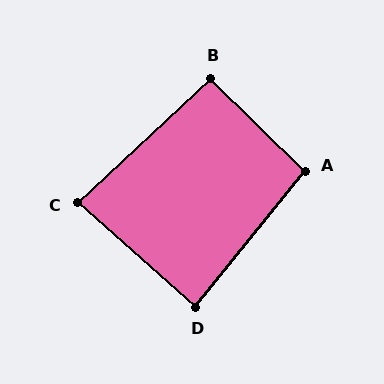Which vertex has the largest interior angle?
A, at approximately 96 degrees.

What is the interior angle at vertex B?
Approximately 93 degrees (approximately right).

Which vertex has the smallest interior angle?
C, at approximately 84 degrees.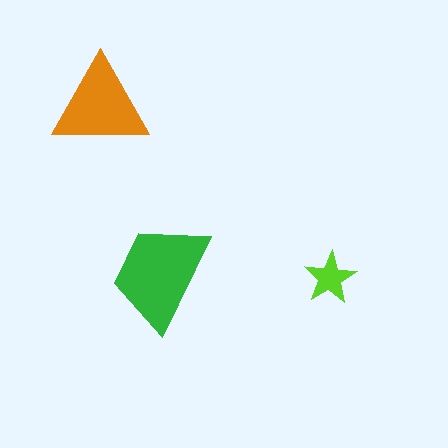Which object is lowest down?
The lime star is bottommost.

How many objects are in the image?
There are 3 objects in the image.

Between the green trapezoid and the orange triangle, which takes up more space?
The green trapezoid.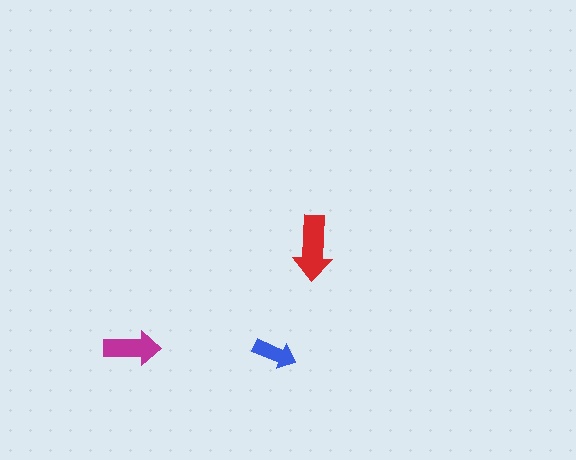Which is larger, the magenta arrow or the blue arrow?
The magenta one.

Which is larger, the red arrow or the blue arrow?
The red one.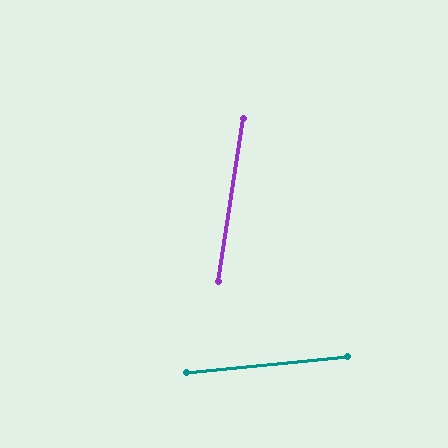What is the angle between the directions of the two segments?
Approximately 75 degrees.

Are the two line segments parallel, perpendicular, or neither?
Neither parallel nor perpendicular — they differ by about 75°.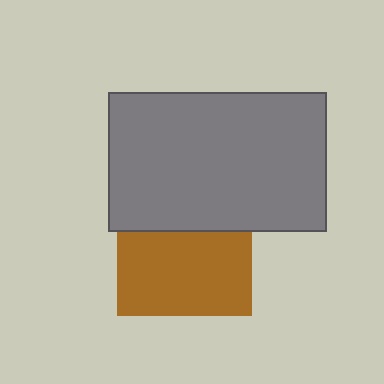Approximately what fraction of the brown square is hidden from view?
Roughly 37% of the brown square is hidden behind the gray rectangle.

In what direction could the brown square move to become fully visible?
The brown square could move down. That would shift it out from behind the gray rectangle entirely.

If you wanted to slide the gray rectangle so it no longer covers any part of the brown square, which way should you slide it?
Slide it up — that is the most direct way to separate the two shapes.